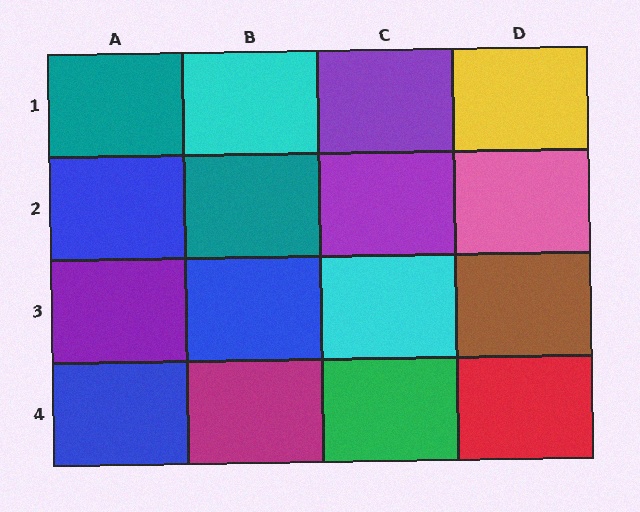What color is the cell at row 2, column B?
Teal.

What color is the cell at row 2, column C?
Purple.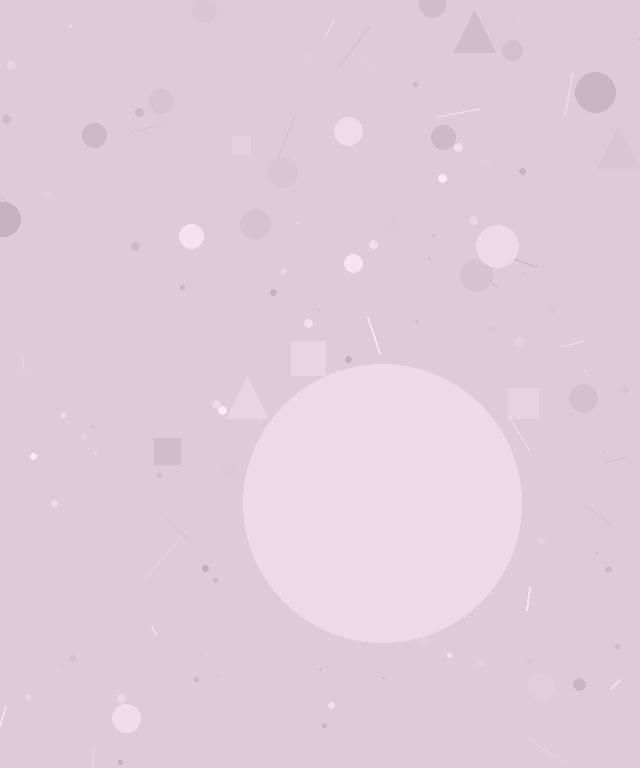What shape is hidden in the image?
A circle is hidden in the image.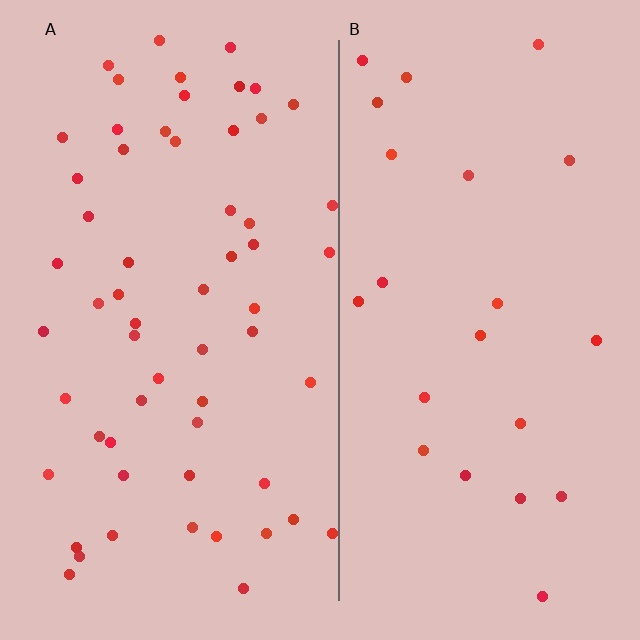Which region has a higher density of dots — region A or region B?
A (the left).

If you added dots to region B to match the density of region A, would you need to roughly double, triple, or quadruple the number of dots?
Approximately triple.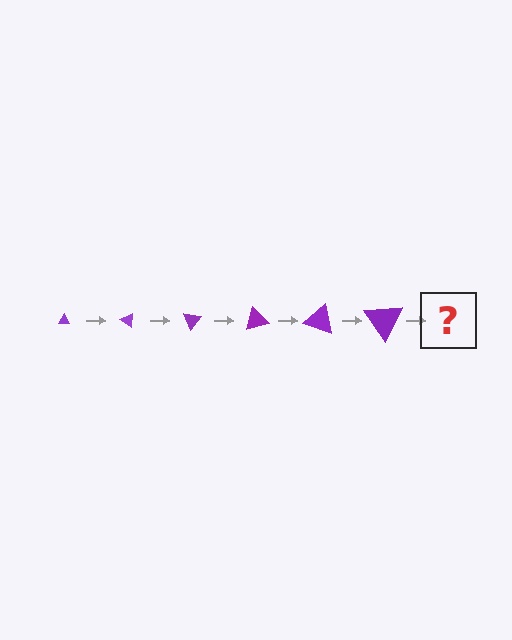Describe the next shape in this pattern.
It should be a triangle, larger than the previous one and rotated 210 degrees from the start.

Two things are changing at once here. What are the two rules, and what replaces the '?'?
The two rules are that the triangle grows larger each step and it rotates 35 degrees each step. The '?' should be a triangle, larger than the previous one and rotated 210 degrees from the start.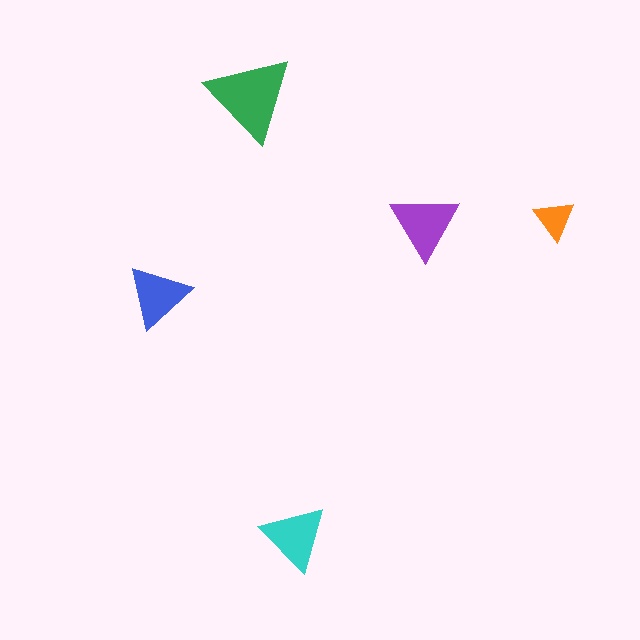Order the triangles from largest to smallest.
the green one, the purple one, the cyan one, the blue one, the orange one.